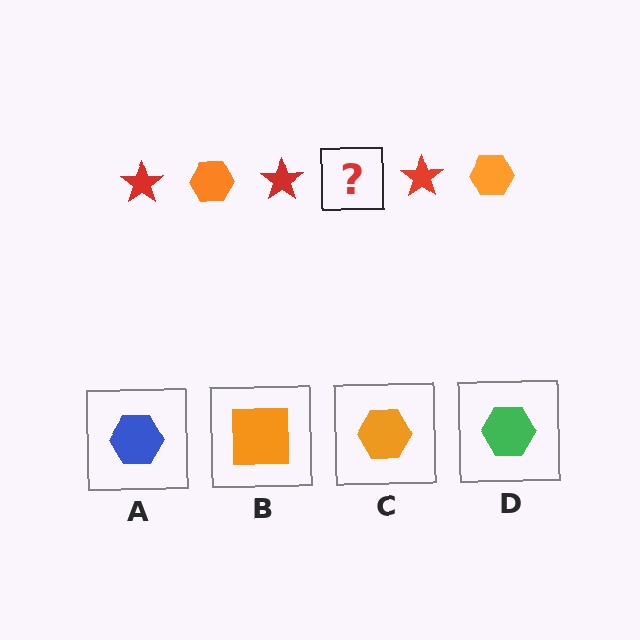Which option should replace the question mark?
Option C.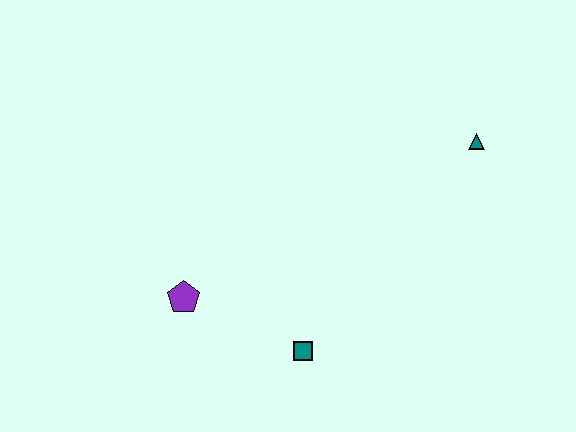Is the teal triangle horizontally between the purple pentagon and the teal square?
No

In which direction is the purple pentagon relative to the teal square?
The purple pentagon is to the left of the teal square.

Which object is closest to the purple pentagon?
The teal square is closest to the purple pentagon.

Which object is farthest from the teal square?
The teal triangle is farthest from the teal square.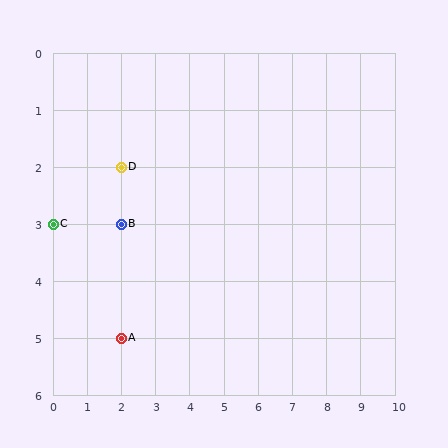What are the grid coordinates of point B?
Point B is at grid coordinates (2, 3).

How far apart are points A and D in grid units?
Points A and D are 3 rows apart.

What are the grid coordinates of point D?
Point D is at grid coordinates (2, 2).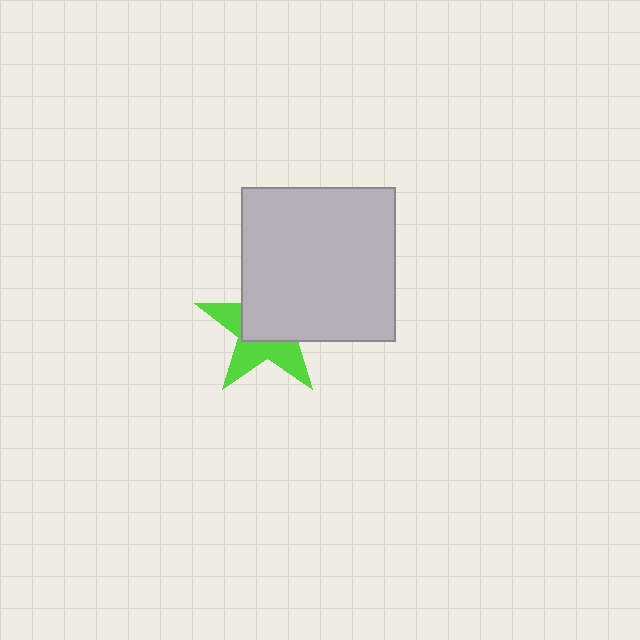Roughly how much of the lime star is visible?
About half of it is visible (roughly 45%).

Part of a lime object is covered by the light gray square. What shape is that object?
It is a star.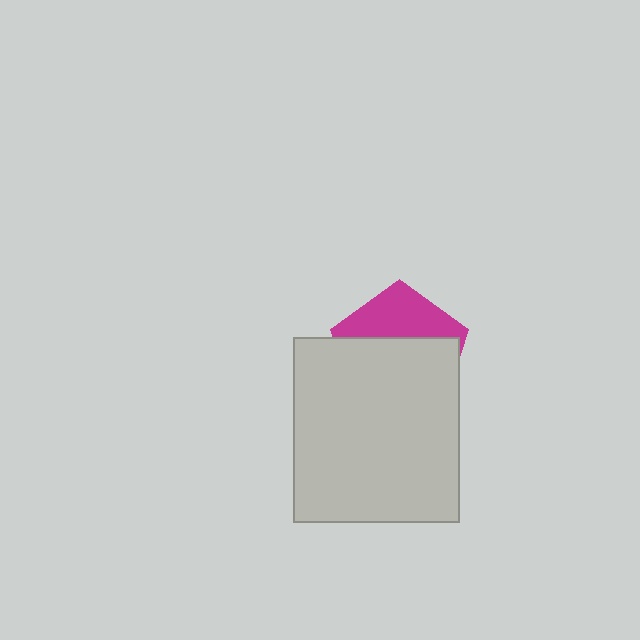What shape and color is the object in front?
The object in front is a light gray rectangle.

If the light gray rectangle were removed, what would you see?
You would see the complete magenta pentagon.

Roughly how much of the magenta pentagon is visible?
A small part of it is visible (roughly 37%).